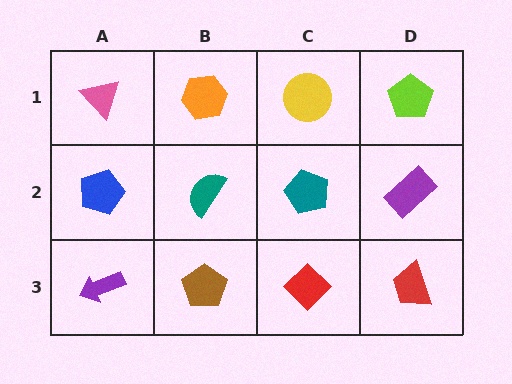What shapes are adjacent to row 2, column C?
A yellow circle (row 1, column C), a red diamond (row 3, column C), a teal semicircle (row 2, column B), a purple rectangle (row 2, column D).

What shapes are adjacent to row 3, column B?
A teal semicircle (row 2, column B), a purple arrow (row 3, column A), a red diamond (row 3, column C).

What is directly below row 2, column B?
A brown pentagon.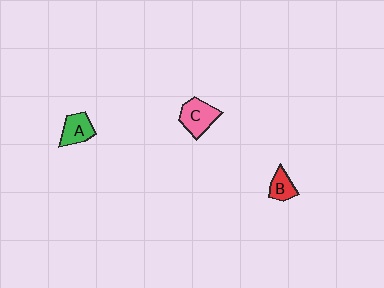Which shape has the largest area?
Shape C (pink).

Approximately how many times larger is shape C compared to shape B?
Approximately 1.6 times.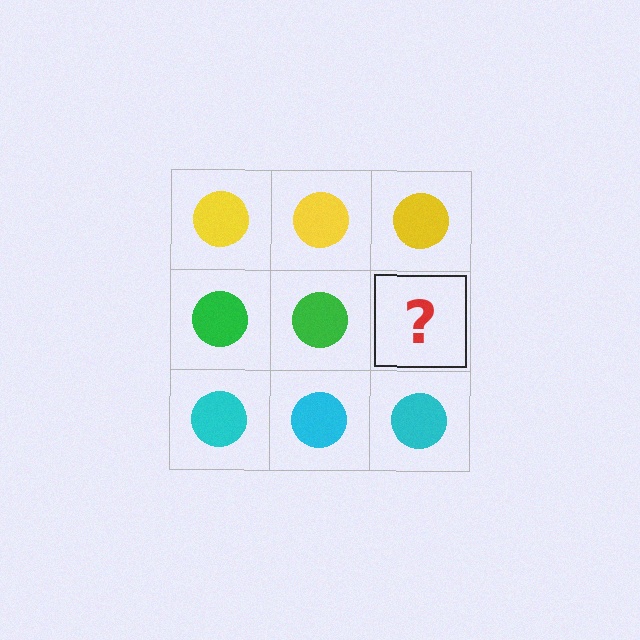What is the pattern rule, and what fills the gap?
The rule is that each row has a consistent color. The gap should be filled with a green circle.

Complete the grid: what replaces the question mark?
The question mark should be replaced with a green circle.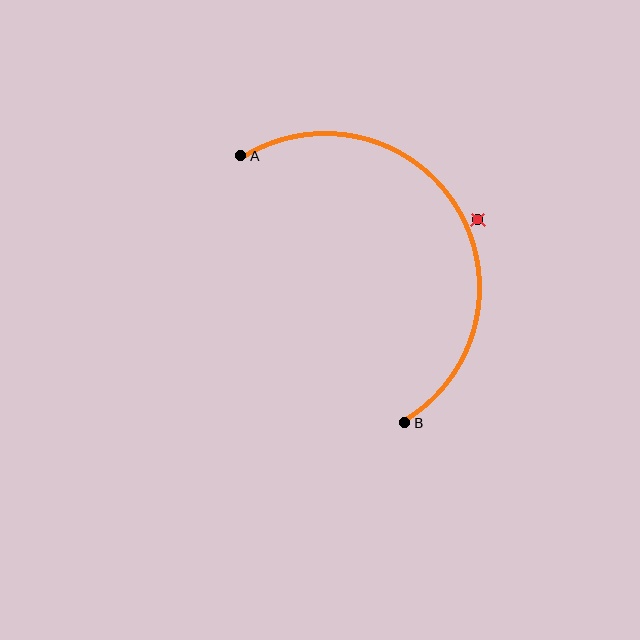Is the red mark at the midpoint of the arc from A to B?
No — the red mark does not lie on the arc at all. It sits slightly outside the curve.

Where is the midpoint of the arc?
The arc midpoint is the point on the curve farthest from the straight line joining A and B. It sits to the right of that line.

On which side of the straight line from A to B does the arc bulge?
The arc bulges to the right of the straight line connecting A and B.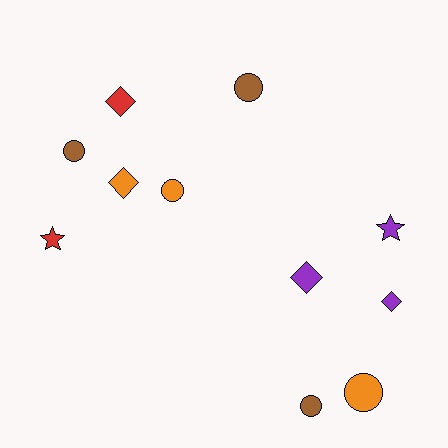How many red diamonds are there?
There is 1 red diamond.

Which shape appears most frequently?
Circle, with 5 objects.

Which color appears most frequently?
Purple, with 3 objects.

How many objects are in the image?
There are 11 objects.